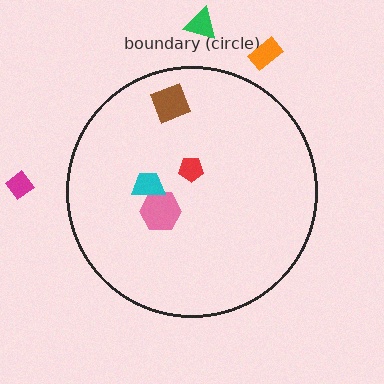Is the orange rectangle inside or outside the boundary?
Outside.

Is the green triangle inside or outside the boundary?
Outside.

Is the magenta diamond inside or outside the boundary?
Outside.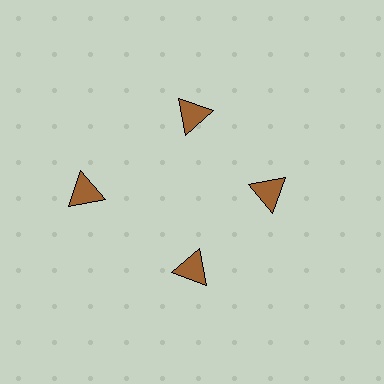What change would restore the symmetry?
The symmetry would be restored by moving it inward, back onto the ring so that all 4 triangles sit at equal angles and equal distance from the center.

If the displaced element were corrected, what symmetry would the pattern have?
It would have 4-fold rotational symmetry — the pattern would map onto itself every 90 degrees.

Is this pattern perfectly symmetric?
No. The 4 brown triangles are arranged in a ring, but one element near the 9 o'clock position is pushed outward from the center, breaking the 4-fold rotational symmetry.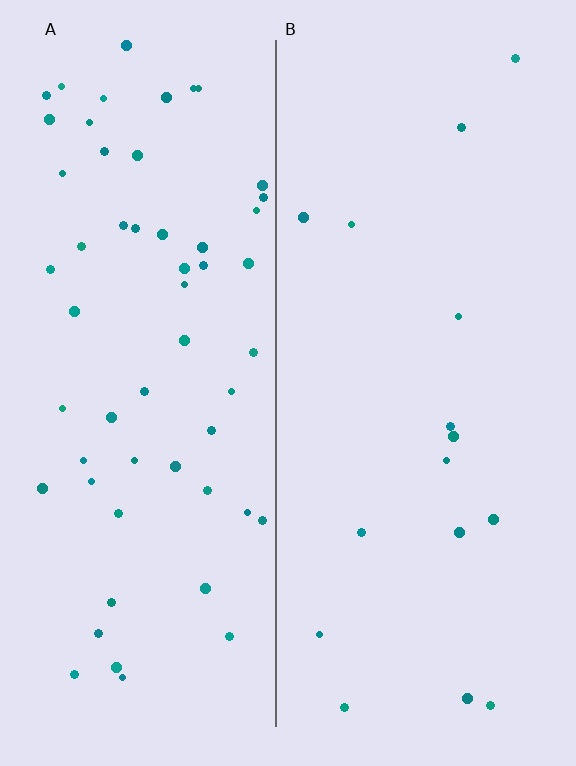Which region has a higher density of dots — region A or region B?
A (the left).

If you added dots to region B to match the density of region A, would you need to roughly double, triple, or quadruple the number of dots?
Approximately quadruple.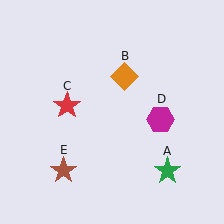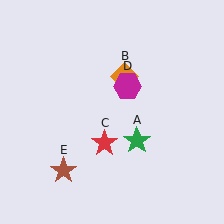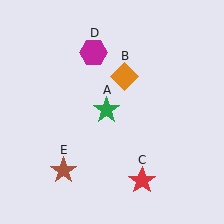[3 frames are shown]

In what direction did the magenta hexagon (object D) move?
The magenta hexagon (object D) moved up and to the left.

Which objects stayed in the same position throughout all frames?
Orange diamond (object B) and brown star (object E) remained stationary.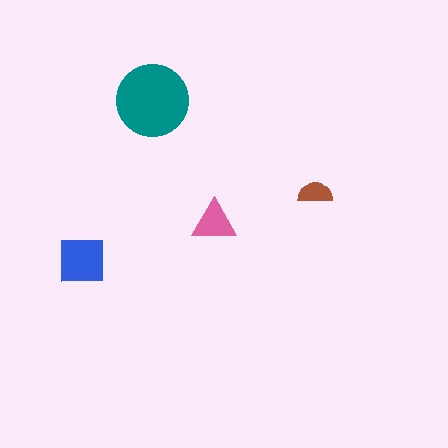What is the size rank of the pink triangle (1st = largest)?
3rd.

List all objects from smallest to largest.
The brown semicircle, the pink triangle, the blue square, the teal circle.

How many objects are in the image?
There are 4 objects in the image.